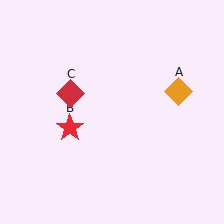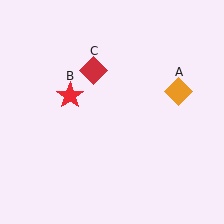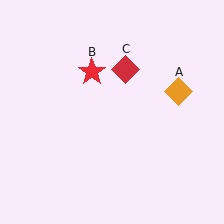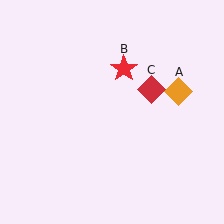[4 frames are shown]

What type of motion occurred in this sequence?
The red star (object B), red diamond (object C) rotated clockwise around the center of the scene.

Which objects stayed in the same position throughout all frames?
Orange diamond (object A) remained stationary.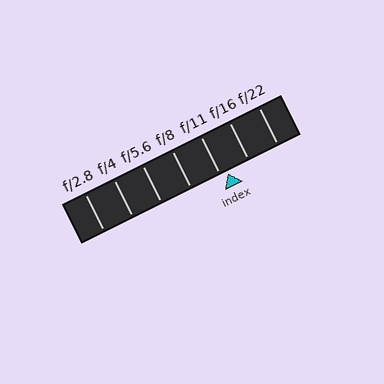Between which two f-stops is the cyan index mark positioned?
The index mark is between f/11 and f/16.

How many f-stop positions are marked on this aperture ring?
There are 7 f-stop positions marked.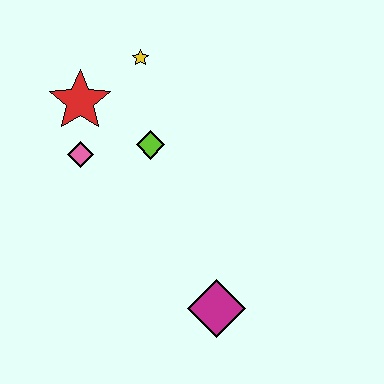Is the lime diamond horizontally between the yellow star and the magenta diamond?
Yes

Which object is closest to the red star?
The pink diamond is closest to the red star.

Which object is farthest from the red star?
The magenta diamond is farthest from the red star.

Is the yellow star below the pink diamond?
No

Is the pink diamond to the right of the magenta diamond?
No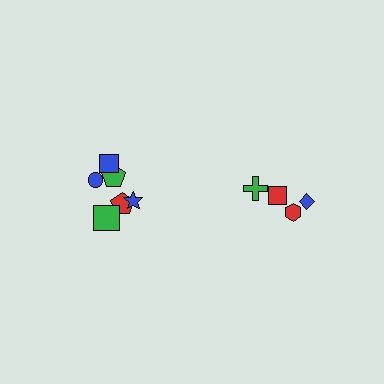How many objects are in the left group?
There are 6 objects.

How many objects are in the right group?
There are 4 objects.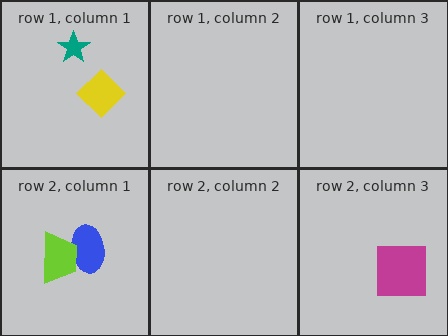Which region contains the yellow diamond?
The row 1, column 1 region.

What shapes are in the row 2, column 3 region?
The magenta square.